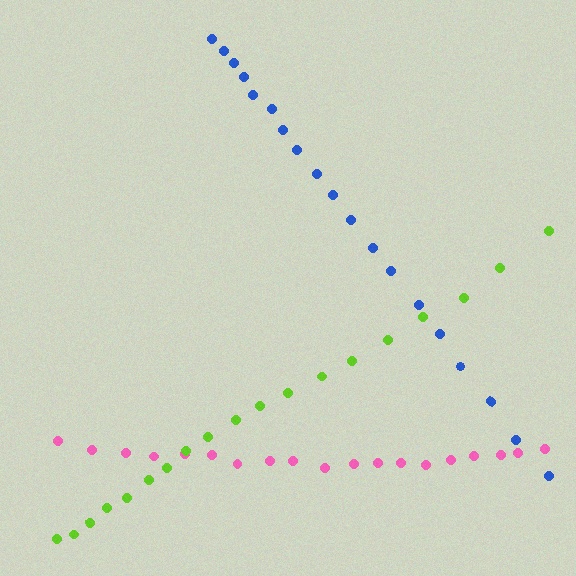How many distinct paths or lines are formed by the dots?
There are 3 distinct paths.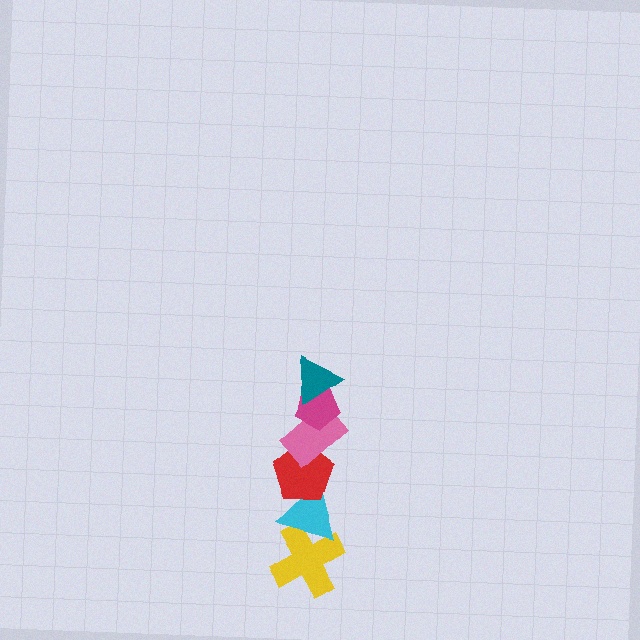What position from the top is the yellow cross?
The yellow cross is 6th from the top.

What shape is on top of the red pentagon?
The pink rectangle is on top of the red pentagon.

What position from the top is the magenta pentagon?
The magenta pentagon is 2nd from the top.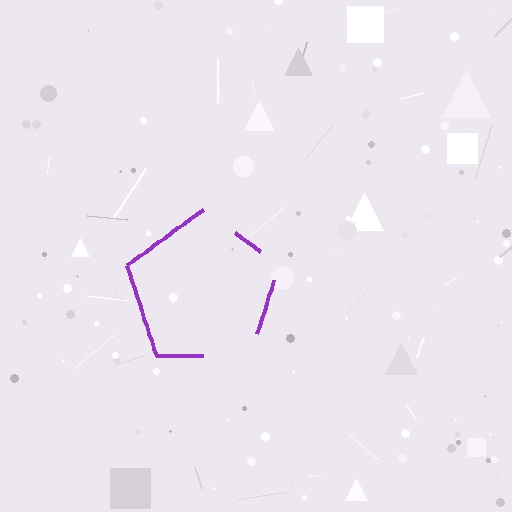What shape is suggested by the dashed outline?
The dashed outline suggests a pentagon.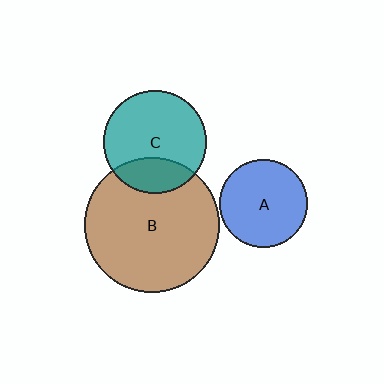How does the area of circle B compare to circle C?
Approximately 1.7 times.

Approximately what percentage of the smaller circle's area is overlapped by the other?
Approximately 25%.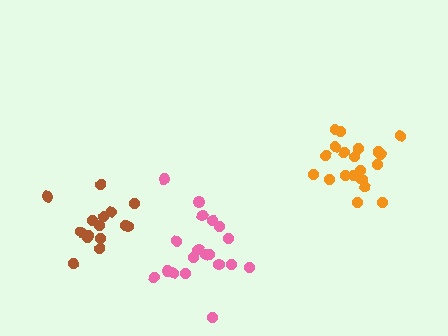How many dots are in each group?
Group 1: 15 dots, Group 2: 19 dots, Group 3: 20 dots (54 total).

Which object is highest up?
The orange cluster is topmost.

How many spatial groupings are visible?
There are 3 spatial groupings.